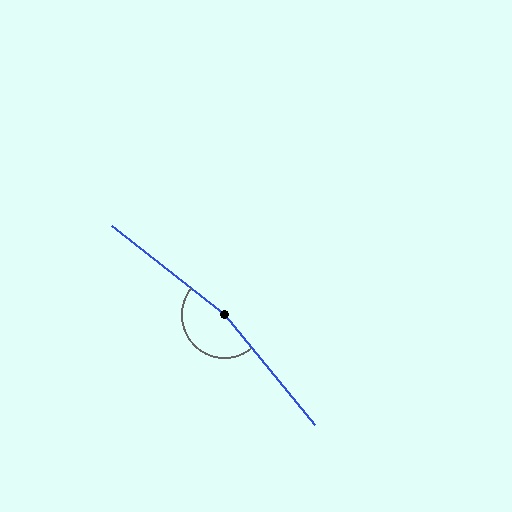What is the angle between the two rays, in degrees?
Approximately 168 degrees.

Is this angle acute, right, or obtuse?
It is obtuse.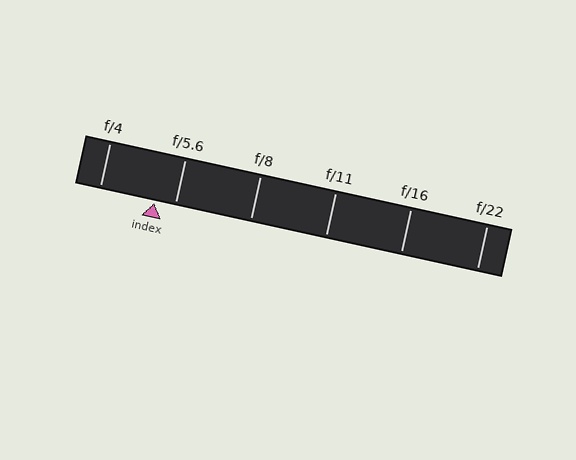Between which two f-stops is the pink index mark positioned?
The index mark is between f/4 and f/5.6.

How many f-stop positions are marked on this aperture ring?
There are 6 f-stop positions marked.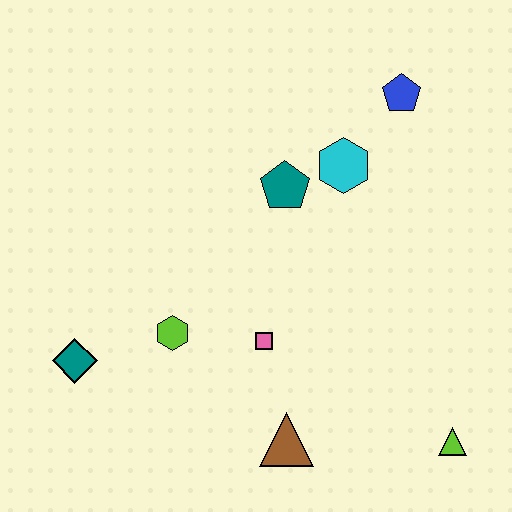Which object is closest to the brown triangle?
The pink square is closest to the brown triangle.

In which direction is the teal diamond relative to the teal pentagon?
The teal diamond is to the left of the teal pentagon.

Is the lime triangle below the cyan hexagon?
Yes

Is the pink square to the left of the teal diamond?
No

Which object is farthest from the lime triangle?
The teal diamond is farthest from the lime triangle.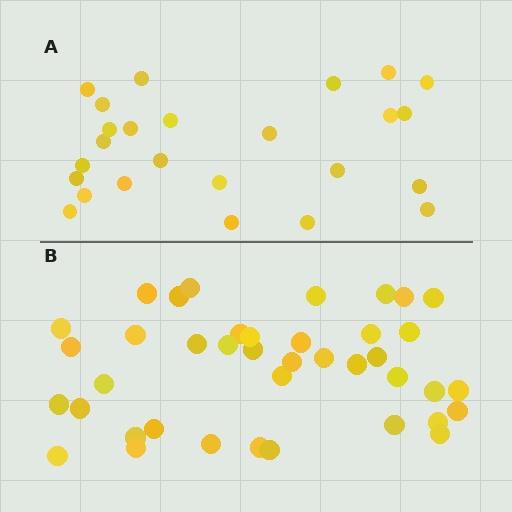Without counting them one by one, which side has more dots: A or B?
Region B (the bottom region) has more dots.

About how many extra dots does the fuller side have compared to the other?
Region B has approximately 15 more dots than region A.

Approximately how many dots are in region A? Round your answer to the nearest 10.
About 20 dots. (The exact count is 25, which rounds to 20.)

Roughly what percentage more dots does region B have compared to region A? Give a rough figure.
About 60% more.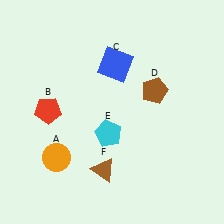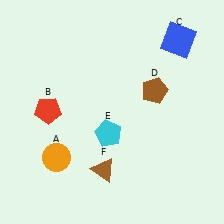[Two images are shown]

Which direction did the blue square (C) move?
The blue square (C) moved right.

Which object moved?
The blue square (C) moved right.